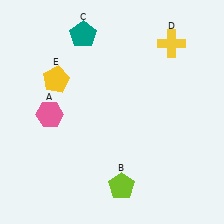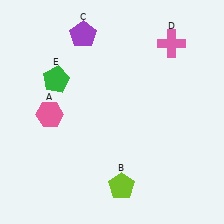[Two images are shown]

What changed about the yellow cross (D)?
In Image 1, D is yellow. In Image 2, it changed to pink.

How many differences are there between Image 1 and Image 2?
There are 3 differences between the two images.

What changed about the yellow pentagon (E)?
In Image 1, E is yellow. In Image 2, it changed to green.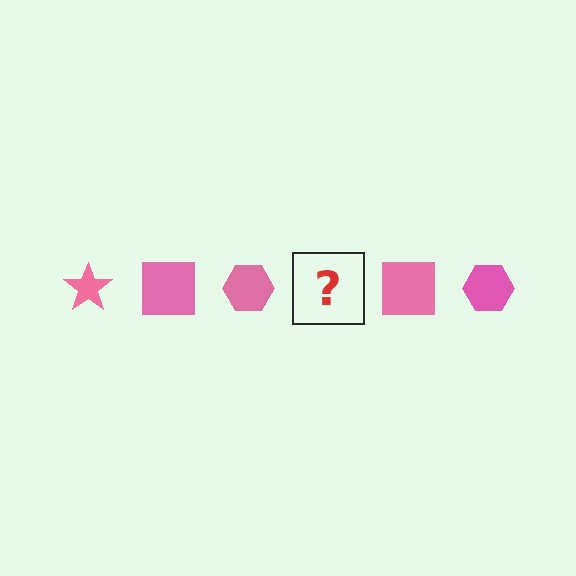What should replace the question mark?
The question mark should be replaced with a pink star.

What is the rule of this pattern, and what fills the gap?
The rule is that the pattern cycles through star, square, hexagon shapes in pink. The gap should be filled with a pink star.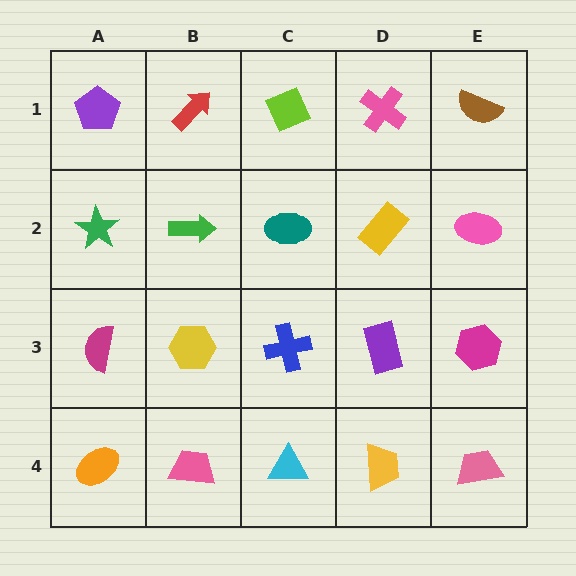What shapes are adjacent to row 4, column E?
A magenta hexagon (row 3, column E), a yellow trapezoid (row 4, column D).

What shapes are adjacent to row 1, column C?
A teal ellipse (row 2, column C), a red arrow (row 1, column B), a pink cross (row 1, column D).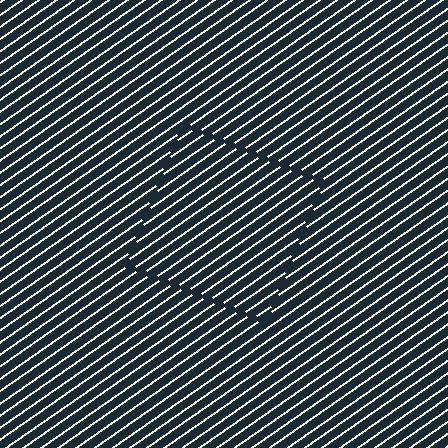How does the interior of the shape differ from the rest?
The interior of the shape contains the same grating, shifted by half a period — the contour is defined by the phase discontinuity where line-ends from the inner and outer gratings abut.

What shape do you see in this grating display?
An illusory square. The interior of the shape contains the same grating, shifted by half a period — the contour is defined by the phase discontinuity where line-ends from the inner and outer gratings abut.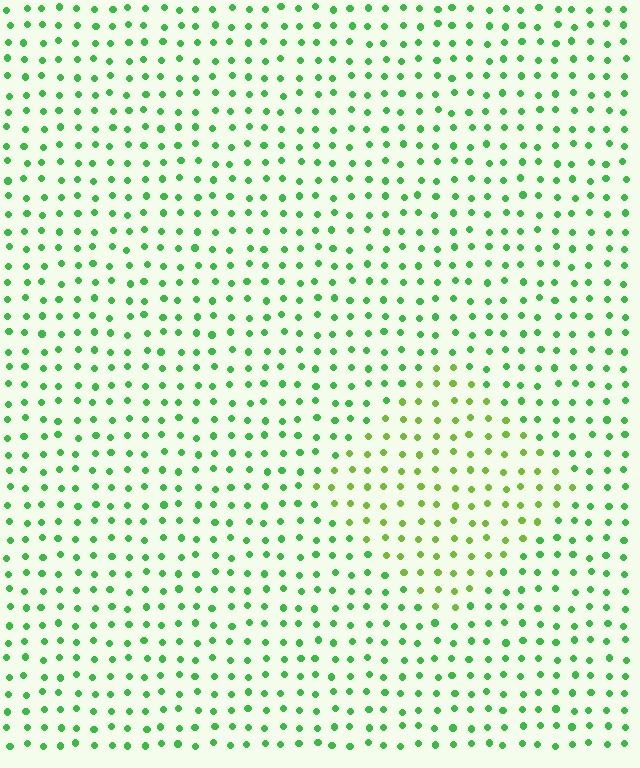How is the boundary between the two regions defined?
The boundary is defined purely by a slight shift in hue (about 32 degrees). Spacing, size, and orientation are identical on both sides.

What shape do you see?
I see a diamond.